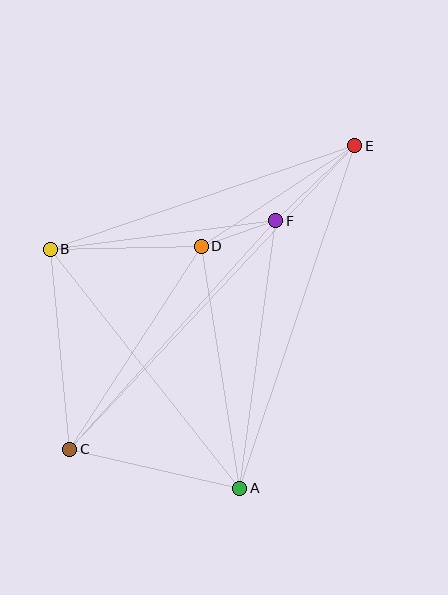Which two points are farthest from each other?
Points C and E are farthest from each other.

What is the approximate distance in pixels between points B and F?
The distance between B and F is approximately 227 pixels.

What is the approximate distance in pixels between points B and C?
The distance between B and C is approximately 201 pixels.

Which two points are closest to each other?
Points D and F are closest to each other.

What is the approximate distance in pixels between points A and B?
The distance between A and B is approximately 305 pixels.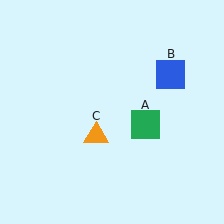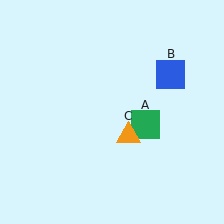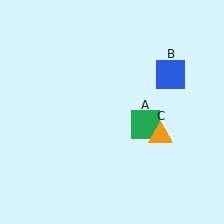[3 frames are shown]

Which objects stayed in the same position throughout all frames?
Green square (object A) and blue square (object B) remained stationary.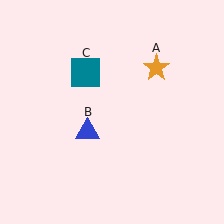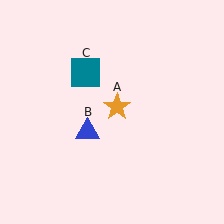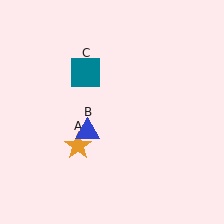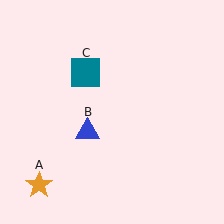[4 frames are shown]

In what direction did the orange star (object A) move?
The orange star (object A) moved down and to the left.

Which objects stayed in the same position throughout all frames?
Blue triangle (object B) and teal square (object C) remained stationary.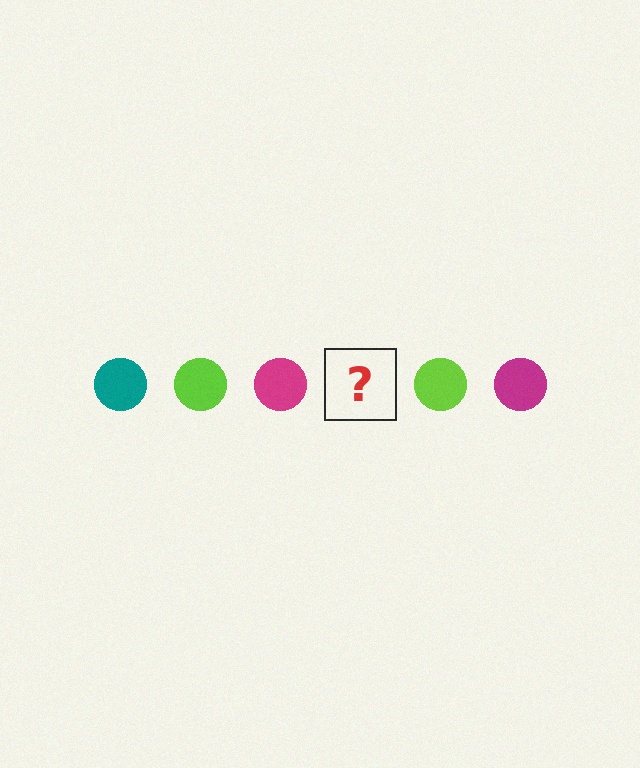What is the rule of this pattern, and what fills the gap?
The rule is that the pattern cycles through teal, lime, magenta circles. The gap should be filled with a teal circle.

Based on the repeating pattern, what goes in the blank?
The blank should be a teal circle.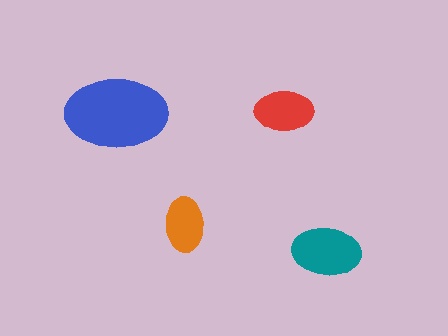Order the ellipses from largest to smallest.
the blue one, the teal one, the red one, the orange one.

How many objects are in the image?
There are 4 objects in the image.